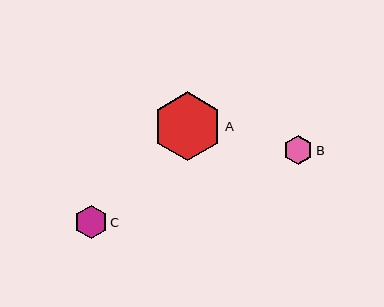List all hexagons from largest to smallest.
From largest to smallest: A, C, B.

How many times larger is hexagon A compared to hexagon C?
Hexagon A is approximately 2.1 times the size of hexagon C.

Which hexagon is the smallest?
Hexagon B is the smallest with a size of approximately 29 pixels.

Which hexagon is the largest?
Hexagon A is the largest with a size of approximately 69 pixels.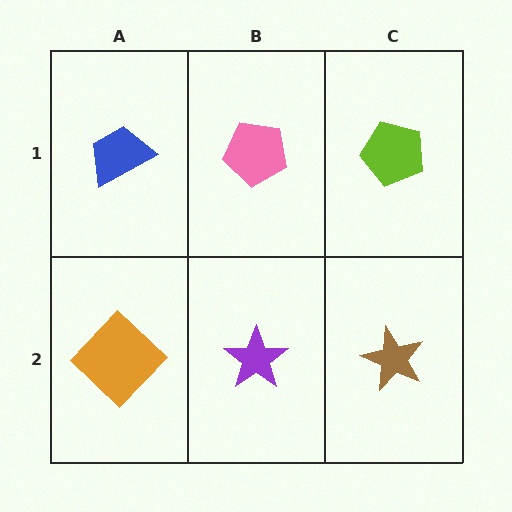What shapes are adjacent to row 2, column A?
A blue trapezoid (row 1, column A), a purple star (row 2, column B).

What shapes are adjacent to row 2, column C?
A lime pentagon (row 1, column C), a purple star (row 2, column B).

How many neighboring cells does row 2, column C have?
2.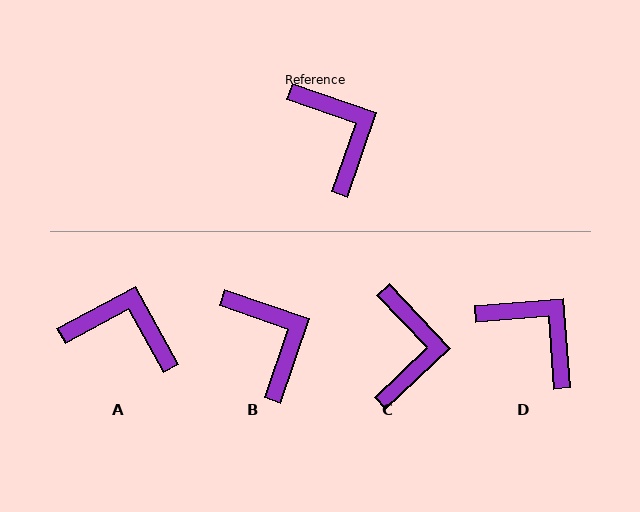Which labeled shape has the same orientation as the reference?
B.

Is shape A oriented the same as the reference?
No, it is off by about 47 degrees.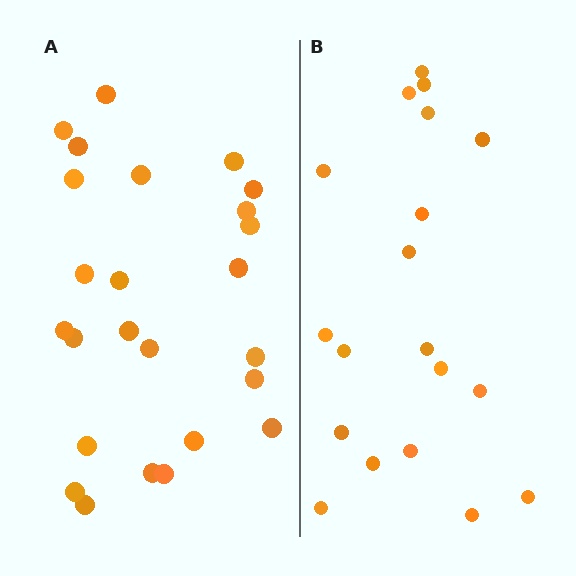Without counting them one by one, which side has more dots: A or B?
Region A (the left region) has more dots.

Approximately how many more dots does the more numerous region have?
Region A has about 6 more dots than region B.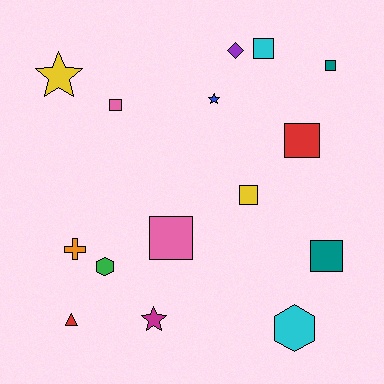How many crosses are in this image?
There is 1 cross.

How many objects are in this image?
There are 15 objects.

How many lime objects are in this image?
There are no lime objects.